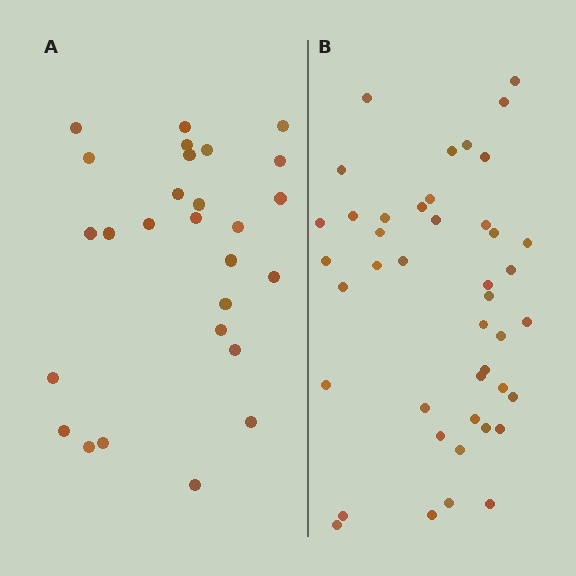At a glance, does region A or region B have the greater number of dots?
Region B (the right region) has more dots.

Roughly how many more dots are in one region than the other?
Region B has approximately 15 more dots than region A.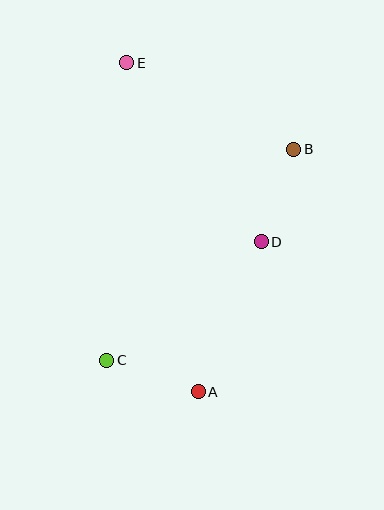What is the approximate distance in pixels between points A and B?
The distance between A and B is approximately 261 pixels.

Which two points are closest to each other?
Points A and C are closest to each other.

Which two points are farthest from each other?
Points A and E are farthest from each other.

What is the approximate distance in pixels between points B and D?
The distance between B and D is approximately 98 pixels.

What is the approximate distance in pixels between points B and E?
The distance between B and E is approximately 188 pixels.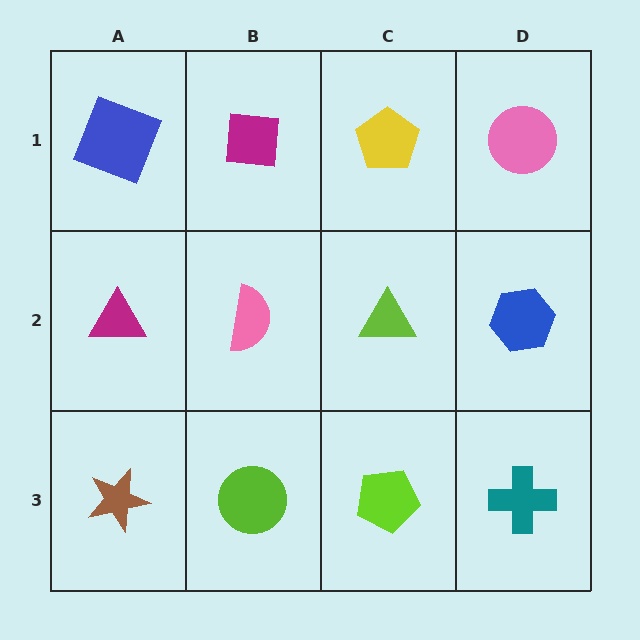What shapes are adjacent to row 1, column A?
A magenta triangle (row 2, column A), a magenta square (row 1, column B).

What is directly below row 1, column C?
A lime triangle.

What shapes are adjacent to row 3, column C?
A lime triangle (row 2, column C), a lime circle (row 3, column B), a teal cross (row 3, column D).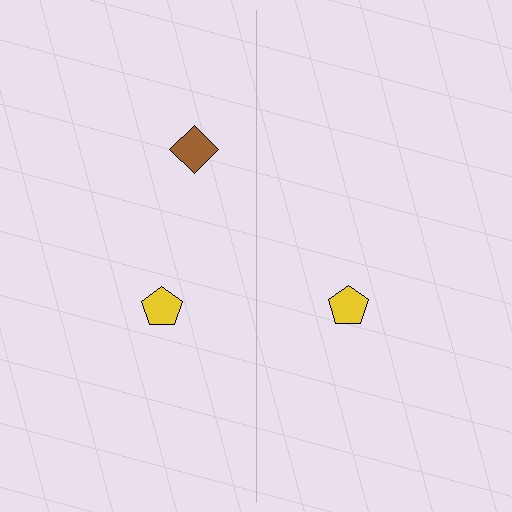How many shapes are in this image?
There are 3 shapes in this image.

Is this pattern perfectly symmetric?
No, the pattern is not perfectly symmetric. A brown diamond is missing from the right side.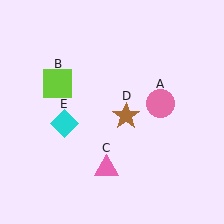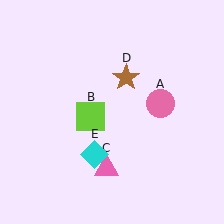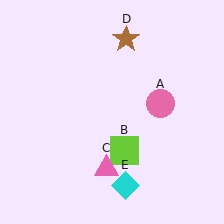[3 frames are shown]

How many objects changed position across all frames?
3 objects changed position: lime square (object B), brown star (object D), cyan diamond (object E).